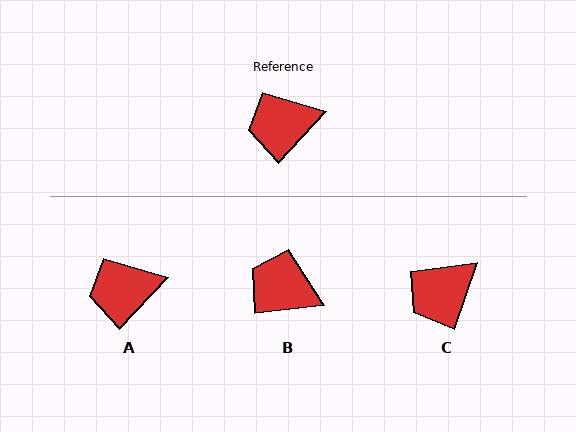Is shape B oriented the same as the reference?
No, it is off by about 40 degrees.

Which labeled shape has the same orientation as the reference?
A.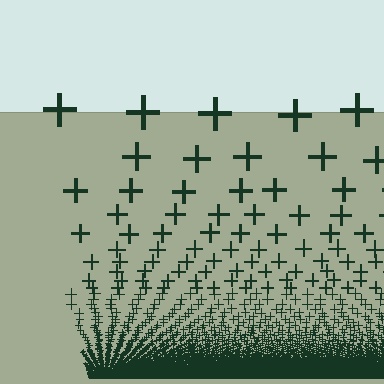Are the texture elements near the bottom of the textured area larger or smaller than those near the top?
Smaller. The gradient is inverted — elements near the bottom are smaller and denser.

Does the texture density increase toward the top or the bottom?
Density increases toward the bottom.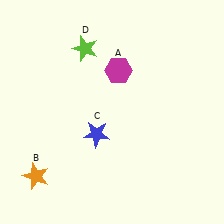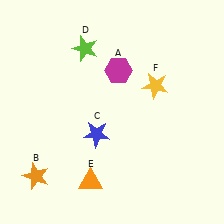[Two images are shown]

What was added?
An orange triangle (E), a yellow star (F) were added in Image 2.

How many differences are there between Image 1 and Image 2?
There are 2 differences between the two images.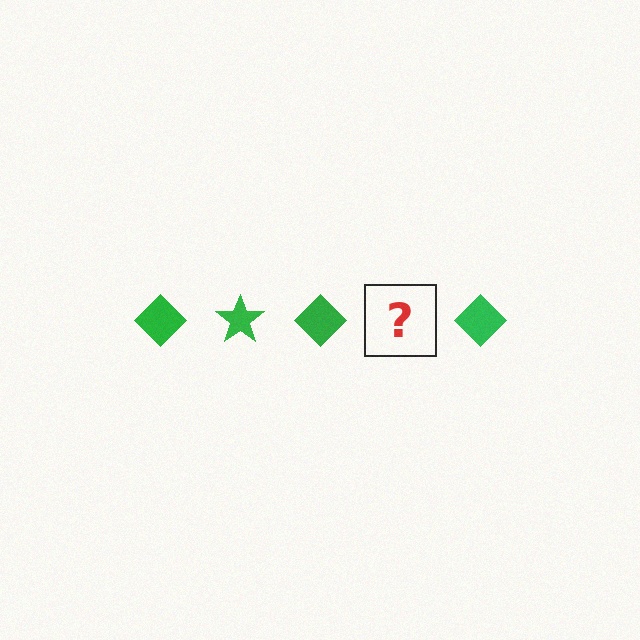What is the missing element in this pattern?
The missing element is a green star.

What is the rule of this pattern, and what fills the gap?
The rule is that the pattern cycles through diamond, star shapes in green. The gap should be filled with a green star.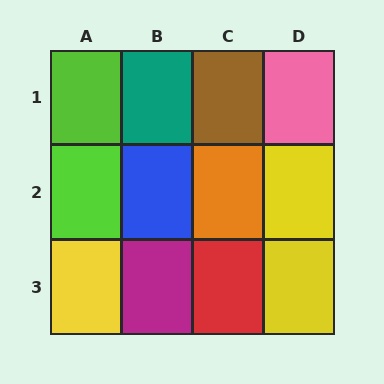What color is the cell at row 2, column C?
Orange.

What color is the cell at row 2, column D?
Yellow.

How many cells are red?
1 cell is red.